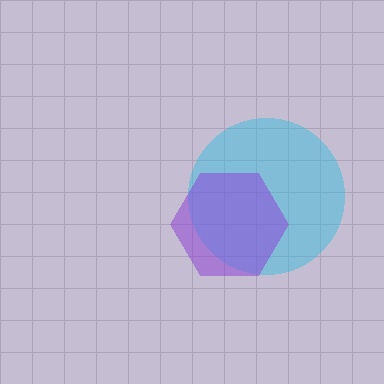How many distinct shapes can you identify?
There are 2 distinct shapes: a cyan circle, a purple hexagon.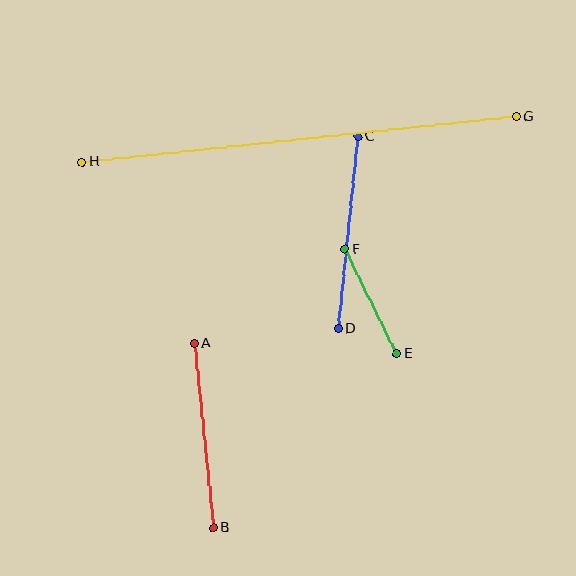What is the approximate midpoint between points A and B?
The midpoint is at approximately (204, 435) pixels.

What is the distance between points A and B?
The distance is approximately 185 pixels.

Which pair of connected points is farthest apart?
Points G and H are farthest apart.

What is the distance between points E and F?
The distance is approximately 117 pixels.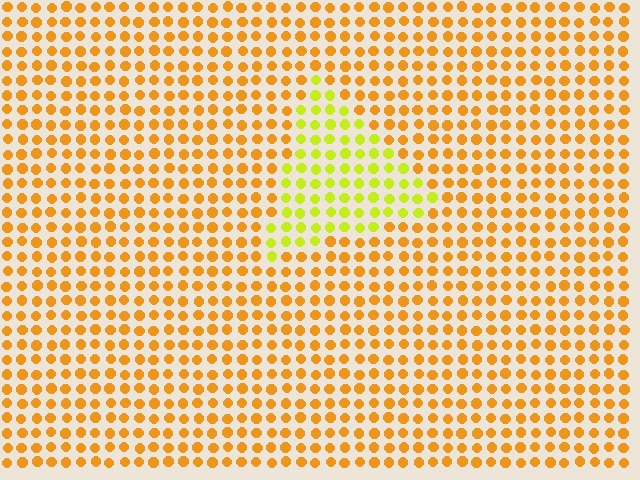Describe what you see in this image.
The image is filled with small orange elements in a uniform arrangement. A triangle-shaped region is visible where the elements are tinted to a slightly different hue, forming a subtle color boundary.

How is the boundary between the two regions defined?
The boundary is defined purely by a slight shift in hue (about 37 degrees). Spacing, size, and orientation are identical on both sides.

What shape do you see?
I see a triangle.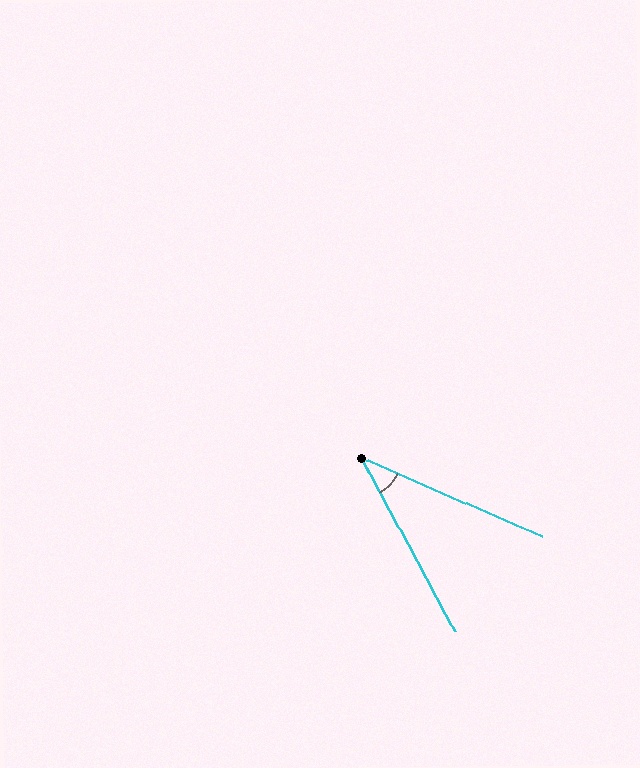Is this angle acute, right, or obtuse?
It is acute.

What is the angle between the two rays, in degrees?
Approximately 38 degrees.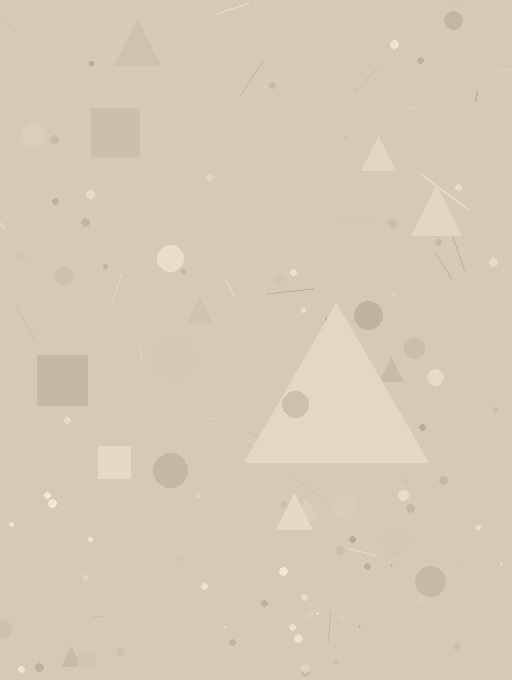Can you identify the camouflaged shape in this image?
The camouflaged shape is a triangle.